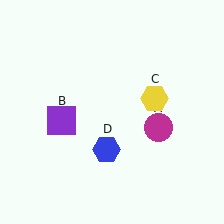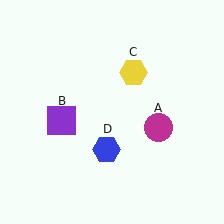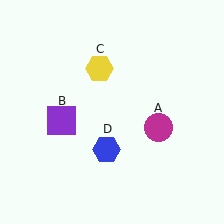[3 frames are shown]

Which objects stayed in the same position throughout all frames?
Magenta circle (object A) and purple square (object B) and blue hexagon (object D) remained stationary.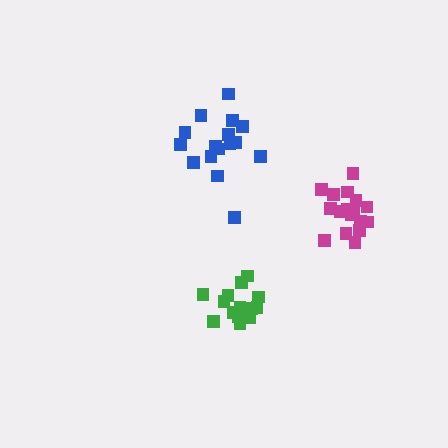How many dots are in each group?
Group 1: 14 dots, Group 2: 16 dots, Group 3: 17 dots (47 total).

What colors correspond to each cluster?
The clusters are colored: green, blue, magenta.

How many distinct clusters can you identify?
There are 3 distinct clusters.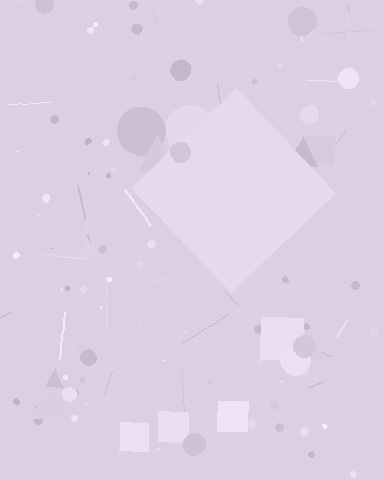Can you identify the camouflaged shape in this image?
The camouflaged shape is a diamond.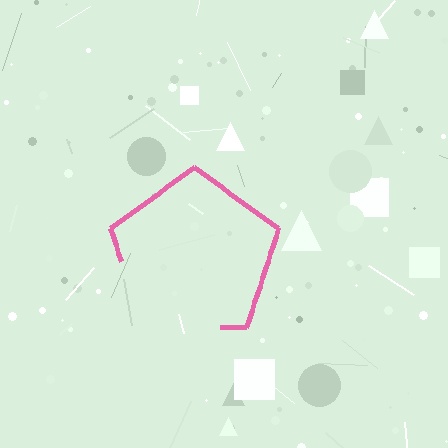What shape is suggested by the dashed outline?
The dashed outline suggests a pentagon.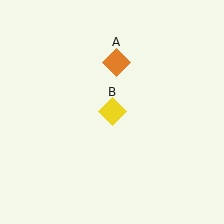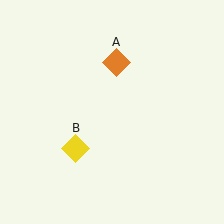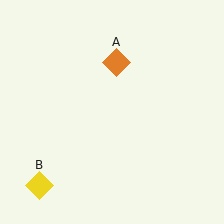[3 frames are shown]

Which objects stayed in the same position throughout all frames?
Orange diamond (object A) remained stationary.